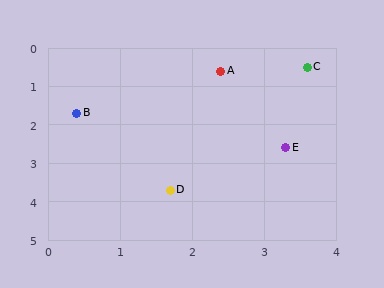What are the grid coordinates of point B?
Point B is at approximately (0.4, 1.7).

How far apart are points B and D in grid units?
Points B and D are about 2.4 grid units apart.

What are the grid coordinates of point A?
Point A is at approximately (2.4, 0.6).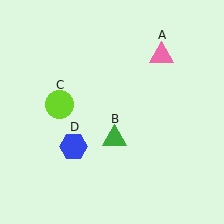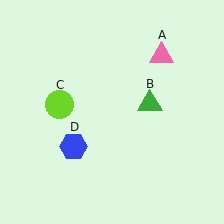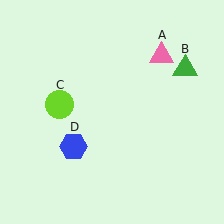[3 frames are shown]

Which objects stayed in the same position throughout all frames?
Pink triangle (object A) and lime circle (object C) and blue hexagon (object D) remained stationary.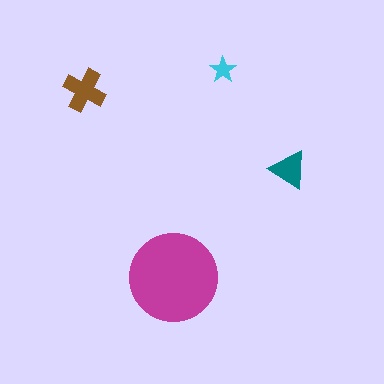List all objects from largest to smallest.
The magenta circle, the brown cross, the teal triangle, the cyan star.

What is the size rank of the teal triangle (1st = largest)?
3rd.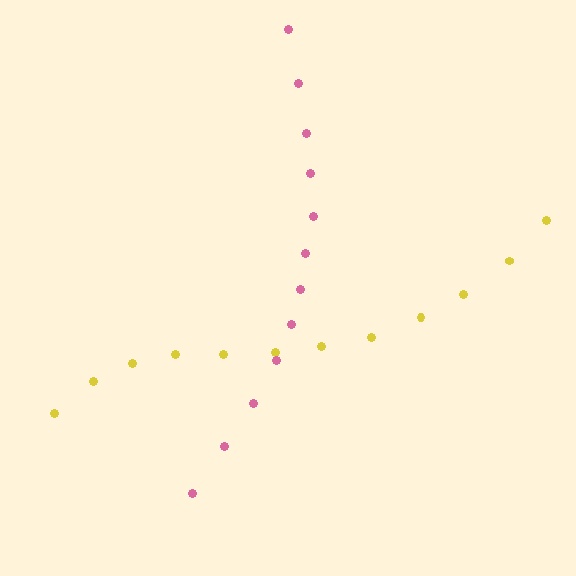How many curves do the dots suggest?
There are 2 distinct paths.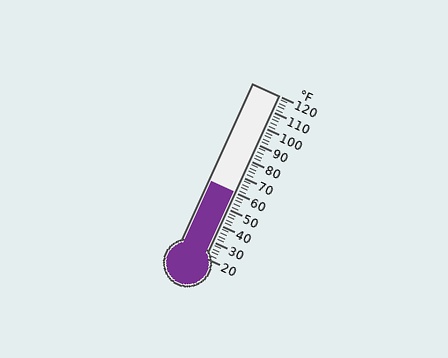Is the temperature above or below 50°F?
The temperature is above 50°F.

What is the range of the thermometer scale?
The thermometer scale ranges from 20°F to 120°F.